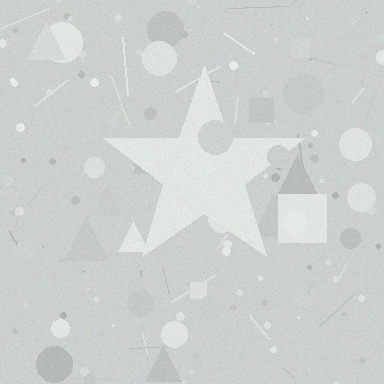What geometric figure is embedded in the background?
A star is embedded in the background.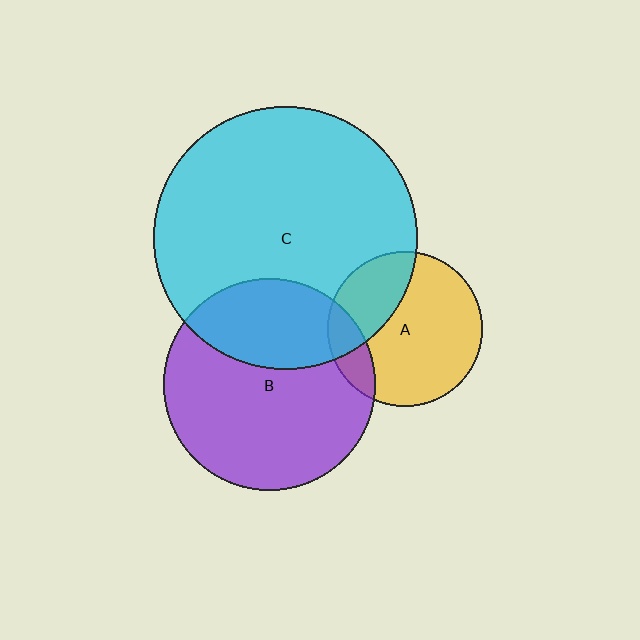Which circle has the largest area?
Circle C (cyan).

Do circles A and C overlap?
Yes.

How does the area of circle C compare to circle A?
Approximately 2.9 times.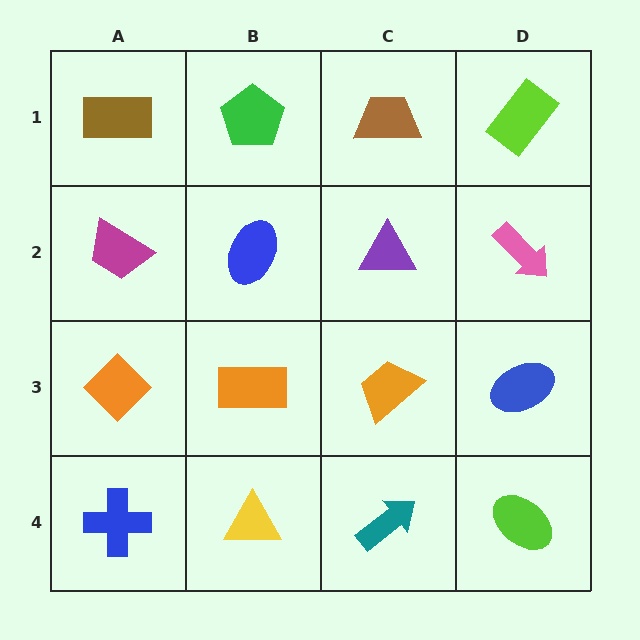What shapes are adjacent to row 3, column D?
A pink arrow (row 2, column D), a lime ellipse (row 4, column D), an orange trapezoid (row 3, column C).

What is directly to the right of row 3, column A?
An orange rectangle.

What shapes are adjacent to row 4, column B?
An orange rectangle (row 3, column B), a blue cross (row 4, column A), a teal arrow (row 4, column C).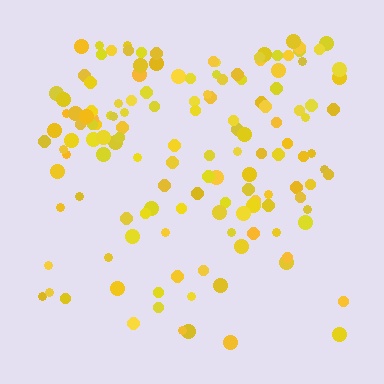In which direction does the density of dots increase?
From bottom to top, with the top side densest.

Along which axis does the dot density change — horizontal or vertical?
Vertical.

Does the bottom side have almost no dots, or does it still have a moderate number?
Still a moderate number, just noticeably fewer than the top.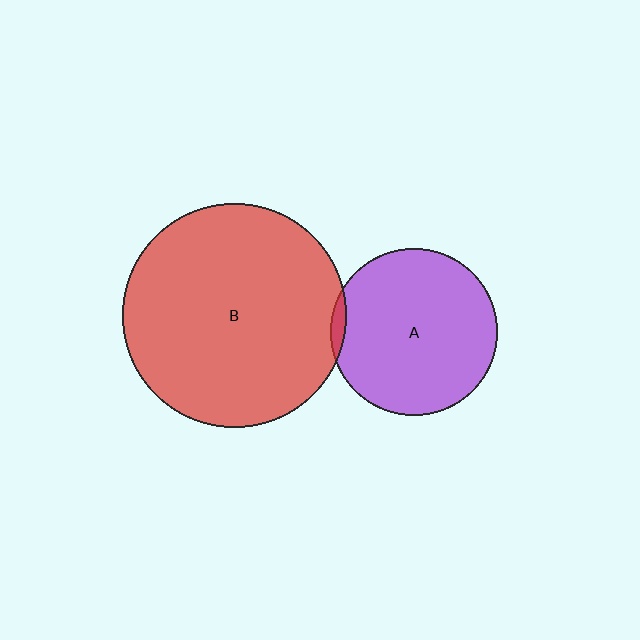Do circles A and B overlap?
Yes.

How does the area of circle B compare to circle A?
Approximately 1.8 times.